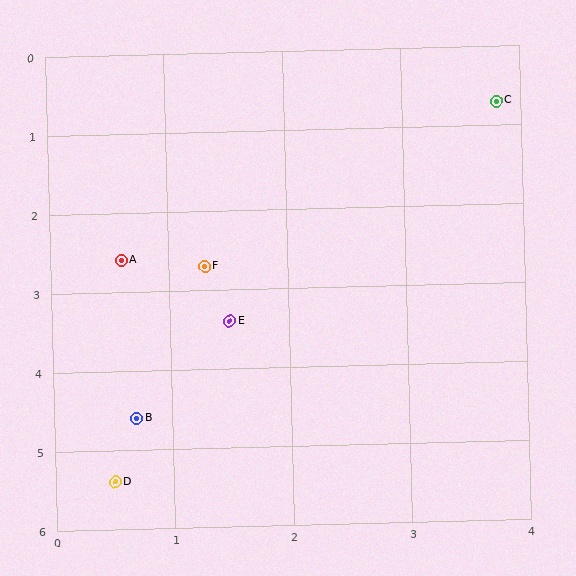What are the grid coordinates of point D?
Point D is at approximately (0.5, 5.4).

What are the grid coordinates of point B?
Point B is at approximately (0.7, 4.6).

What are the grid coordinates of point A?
Point A is at approximately (0.6, 2.6).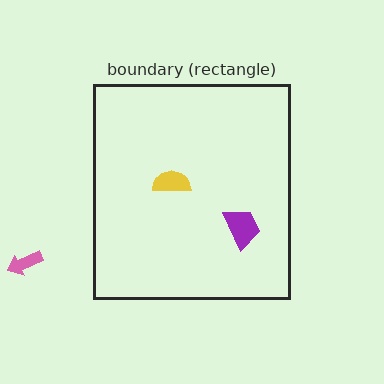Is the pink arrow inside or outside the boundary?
Outside.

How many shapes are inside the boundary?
2 inside, 1 outside.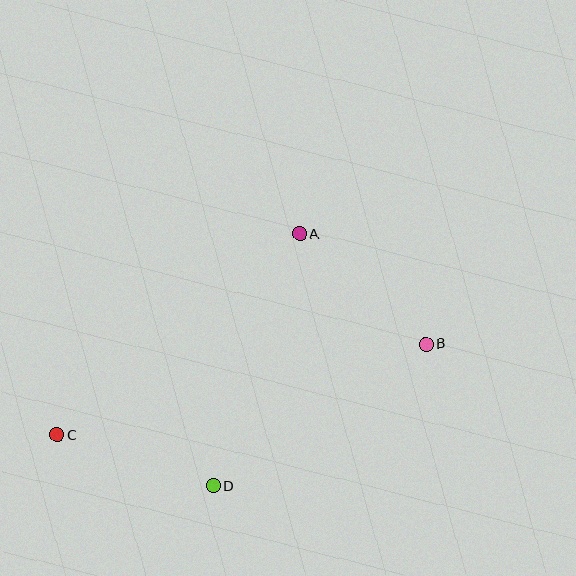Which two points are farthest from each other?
Points B and C are farthest from each other.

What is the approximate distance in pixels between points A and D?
The distance between A and D is approximately 266 pixels.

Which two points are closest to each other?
Points C and D are closest to each other.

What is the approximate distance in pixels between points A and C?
The distance between A and C is approximately 315 pixels.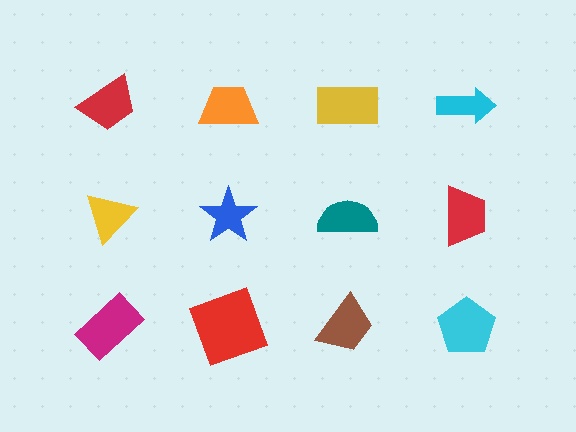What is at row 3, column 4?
A cyan pentagon.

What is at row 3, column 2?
A red square.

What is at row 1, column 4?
A cyan arrow.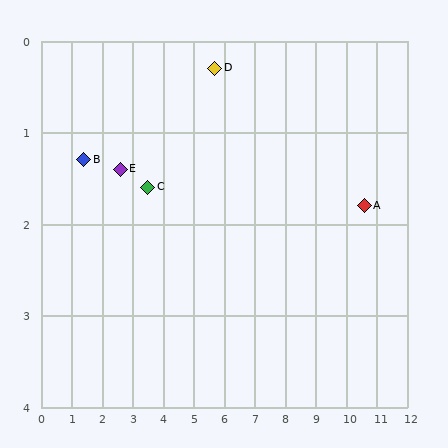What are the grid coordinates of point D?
Point D is at approximately (5.7, 0.3).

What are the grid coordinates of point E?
Point E is at approximately (2.6, 1.4).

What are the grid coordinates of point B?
Point B is at approximately (1.4, 1.3).